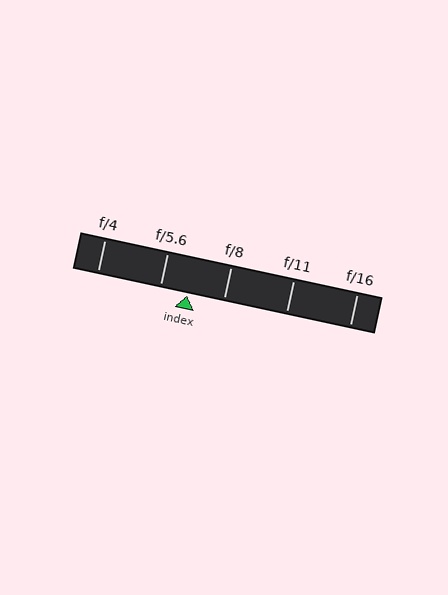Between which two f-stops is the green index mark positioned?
The index mark is between f/5.6 and f/8.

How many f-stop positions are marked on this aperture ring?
There are 5 f-stop positions marked.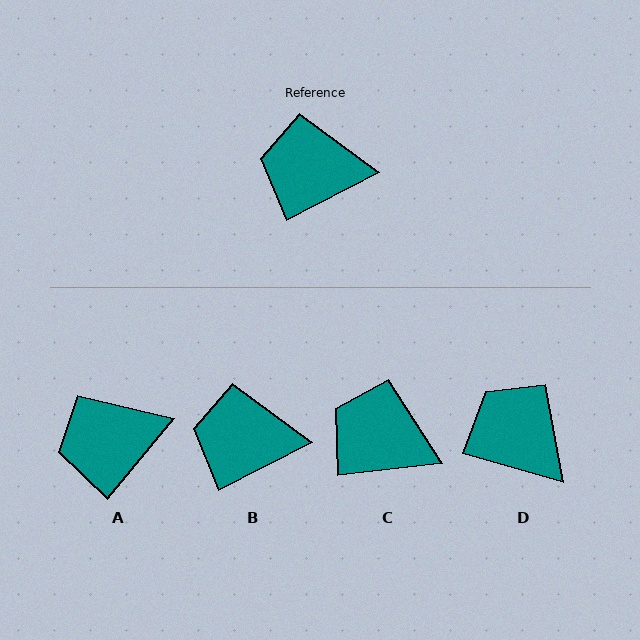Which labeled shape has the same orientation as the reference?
B.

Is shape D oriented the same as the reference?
No, it is off by about 43 degrees.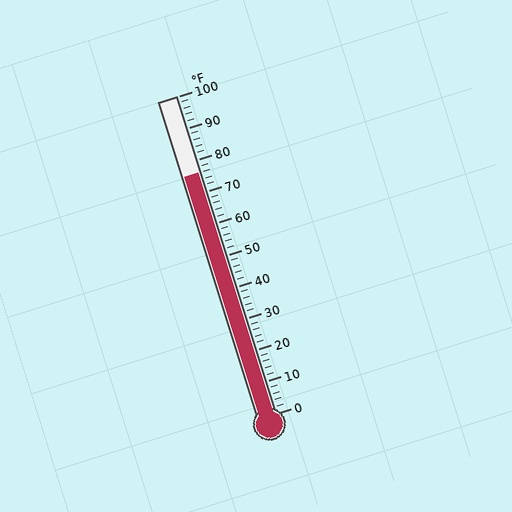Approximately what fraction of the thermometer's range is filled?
The thermometer is filled to approximately 75% of its range.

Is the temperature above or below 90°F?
The temperature is below 90°F.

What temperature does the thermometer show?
The thermometer shows approximately 76°F.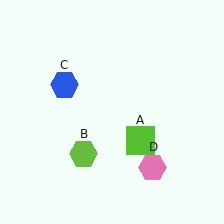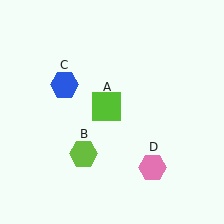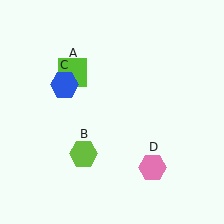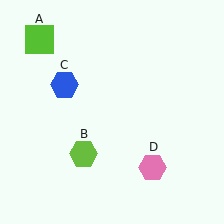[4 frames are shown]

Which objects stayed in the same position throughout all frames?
Lime hexagon (object B) and blue hexagon (object C) and pink hexagon (object D) remained stationary.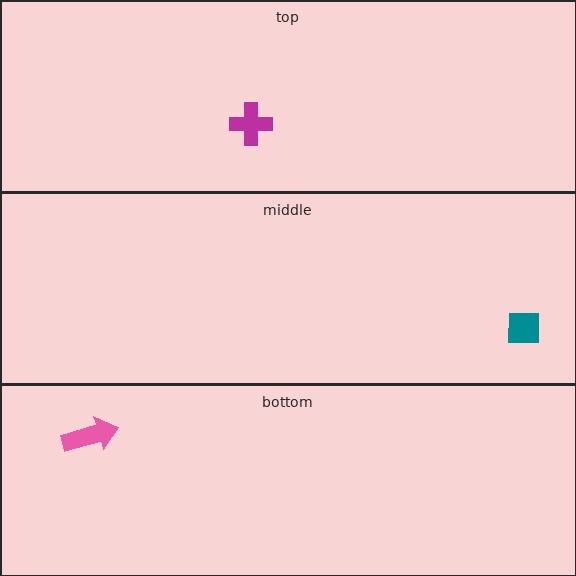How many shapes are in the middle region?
1.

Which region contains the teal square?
The middle region.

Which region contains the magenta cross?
The top region.